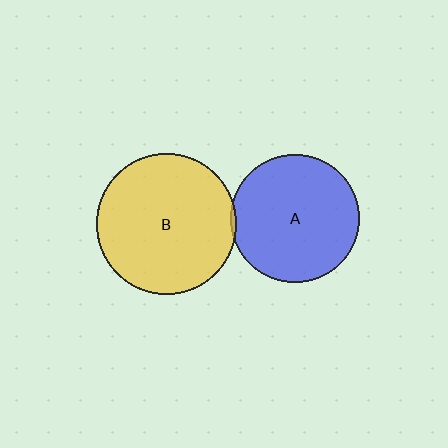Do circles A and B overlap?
Yes.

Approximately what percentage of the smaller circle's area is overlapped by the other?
Approximately 5%.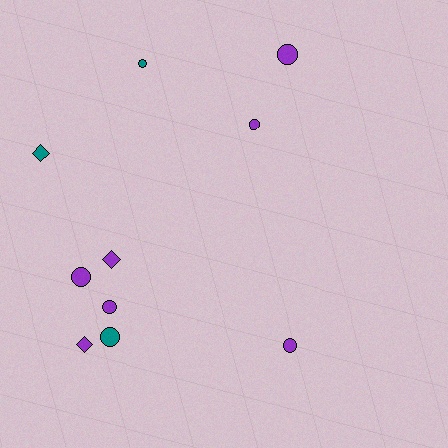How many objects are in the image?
There are 10 objects.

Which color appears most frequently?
Purple, with 7 objects.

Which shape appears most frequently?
Circle, with 7 objects.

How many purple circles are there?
There are 5 purple circles.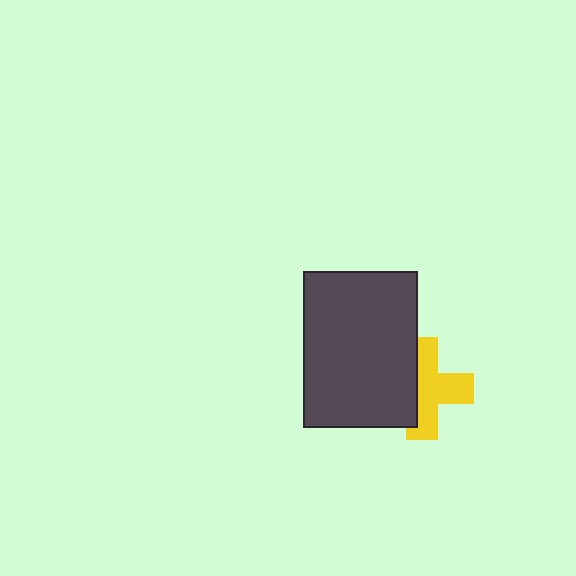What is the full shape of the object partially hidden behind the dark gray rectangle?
The partially hidden object is a yellow cross.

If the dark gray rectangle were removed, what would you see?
You would see the complete yellow cross.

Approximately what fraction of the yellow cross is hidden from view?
Roughly 39% of the yellow cross is hidden behind the dark gray rectangle.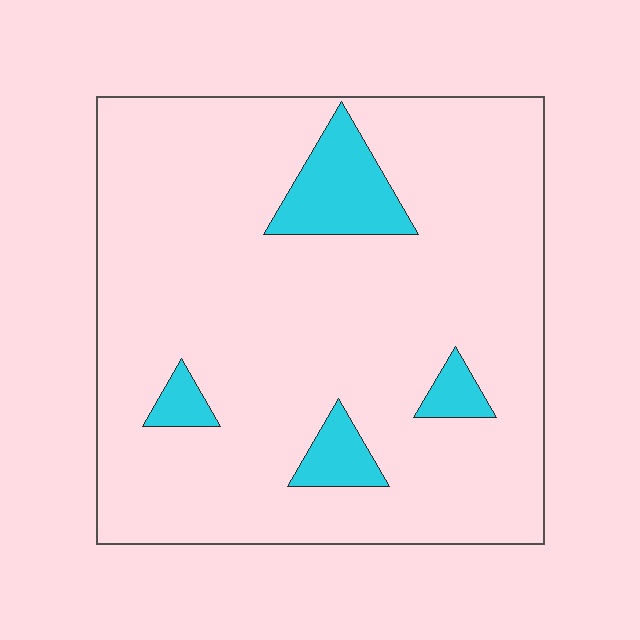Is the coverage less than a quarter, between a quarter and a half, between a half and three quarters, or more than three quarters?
Less than a quarter.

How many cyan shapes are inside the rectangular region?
4.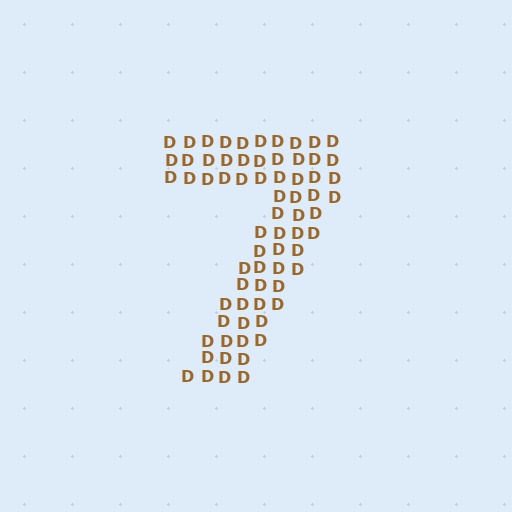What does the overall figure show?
The overall figure shows the digit 7.